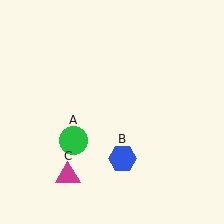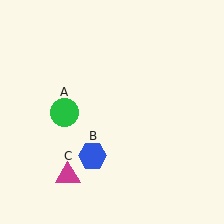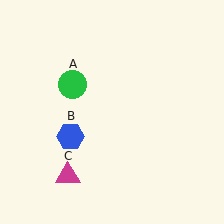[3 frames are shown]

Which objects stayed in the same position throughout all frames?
Magenta triangle (object C) remained stationary.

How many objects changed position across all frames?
2 objects changed position: green circle (object A), blue hexagon (object B).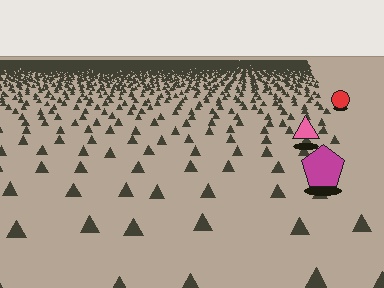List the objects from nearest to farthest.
From nearest to farthest: the magenta pentagon, the pink triangle, the red circle.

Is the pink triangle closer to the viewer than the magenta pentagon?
No. The magenta pentagon is closer — you can tell from the texture gradient: the ground texture is coarser near it.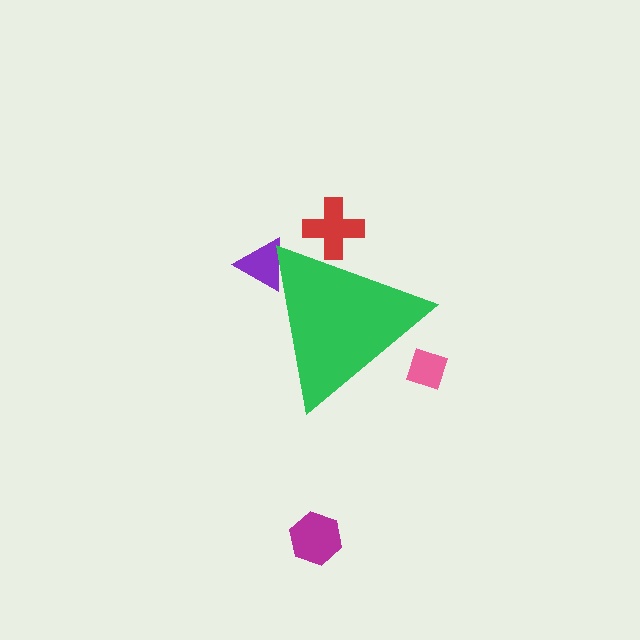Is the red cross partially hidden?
Yes, the red cross is partially hidden behind the green triangle.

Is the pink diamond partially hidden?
Yes, the pink diamond is partially hidden behind the green triangle.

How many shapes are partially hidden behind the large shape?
3 shapes are partially hidden.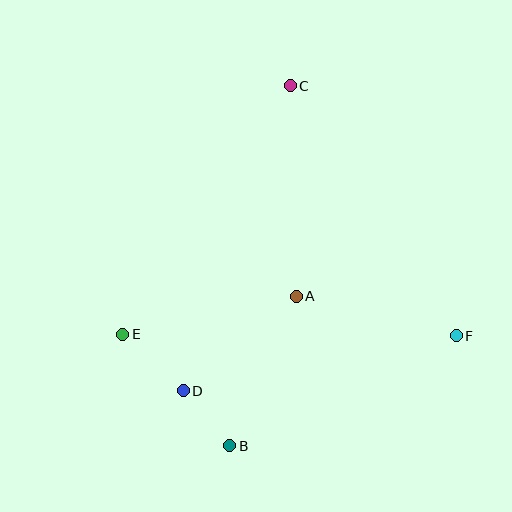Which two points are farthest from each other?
Points B and C are farthest from each other.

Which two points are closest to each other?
Points B and D are closest to each other.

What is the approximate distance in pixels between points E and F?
The distance between E and F is approximately 334 pixels.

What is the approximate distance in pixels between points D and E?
The distance between D and E is approximately 83 pixels.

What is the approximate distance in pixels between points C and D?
The distance between C and D is approximately 323 pixels.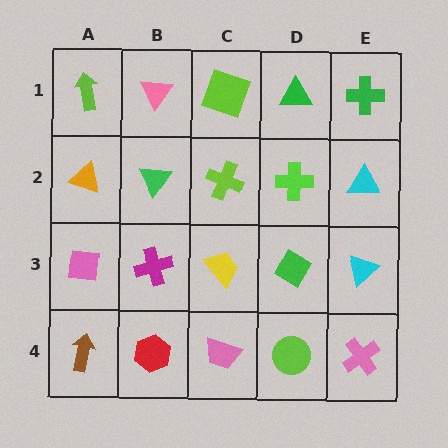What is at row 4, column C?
A pink trapezoid.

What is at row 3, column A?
A pink square.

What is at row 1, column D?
A green triangle.